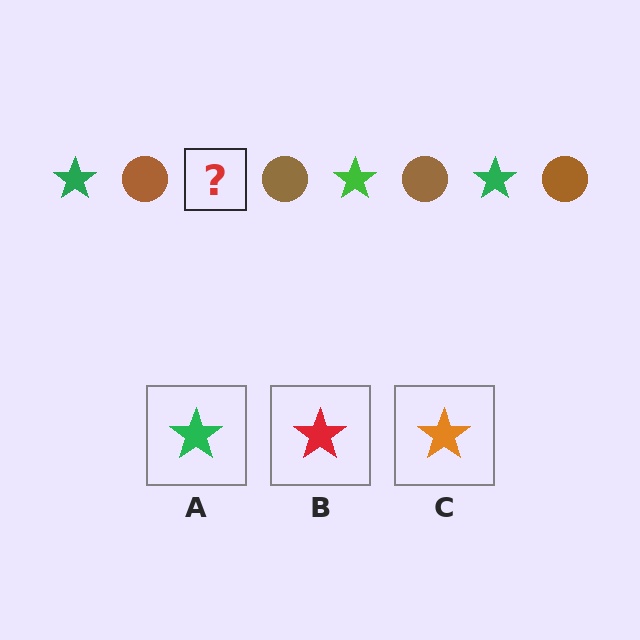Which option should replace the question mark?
Option A.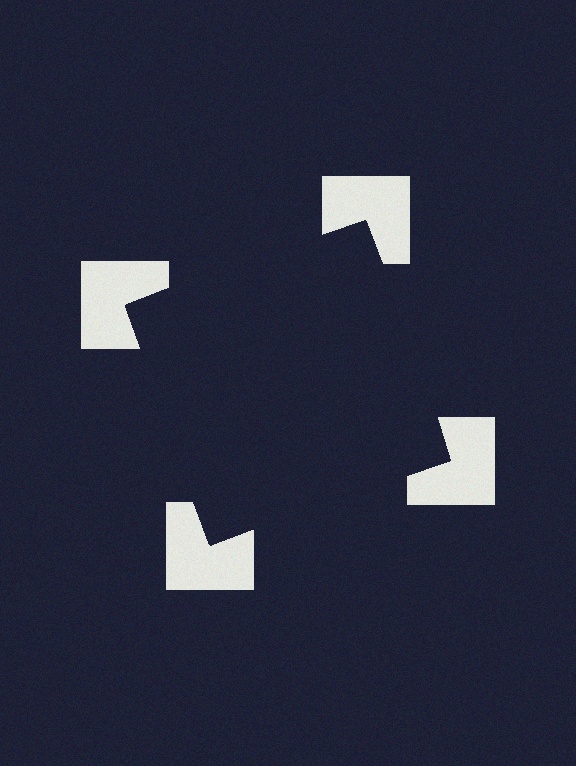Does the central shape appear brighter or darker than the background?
It typically appears slightly darker than the background, even though no actual brightness change is drawn.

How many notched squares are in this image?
There are 4 — one at each vertex of the illusory square.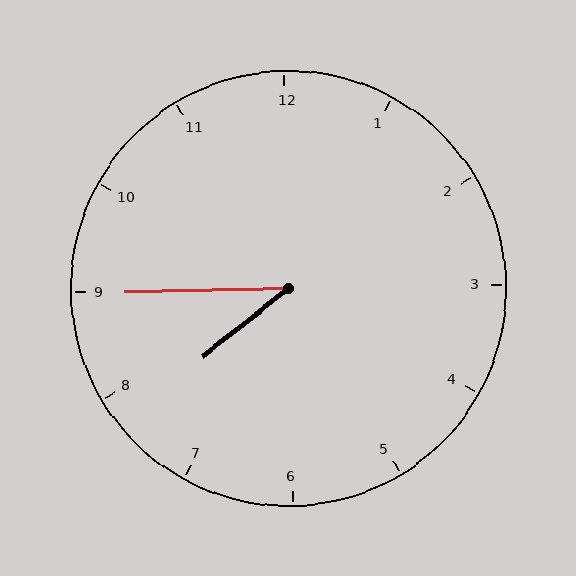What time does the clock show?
7:45.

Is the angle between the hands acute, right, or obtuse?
It is acute.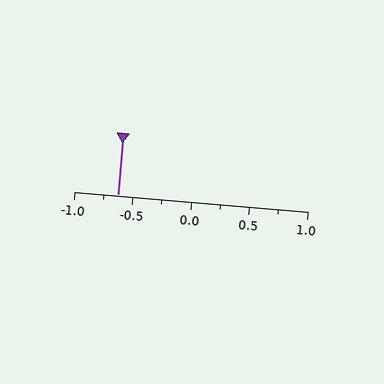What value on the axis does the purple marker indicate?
The marker indicates approximately -0.62.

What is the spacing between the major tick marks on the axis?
The major ticks are spaced 0.5 apart.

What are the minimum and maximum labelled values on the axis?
The axis runs from -1.0 to 1.0.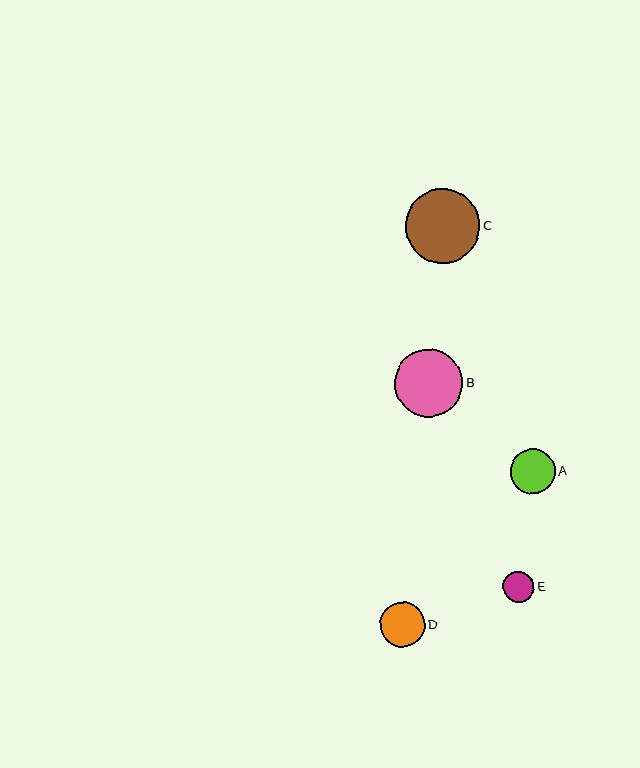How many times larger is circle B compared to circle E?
Circle B is approximately 2.2 times the size of circle E.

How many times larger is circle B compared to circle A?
Circle B is approximately 1.5 times the size of circle A.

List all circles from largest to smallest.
From largest to smallest: C, B, D, A, E.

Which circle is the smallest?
Circle E is the smallest with a size of approximately 32 pixels.